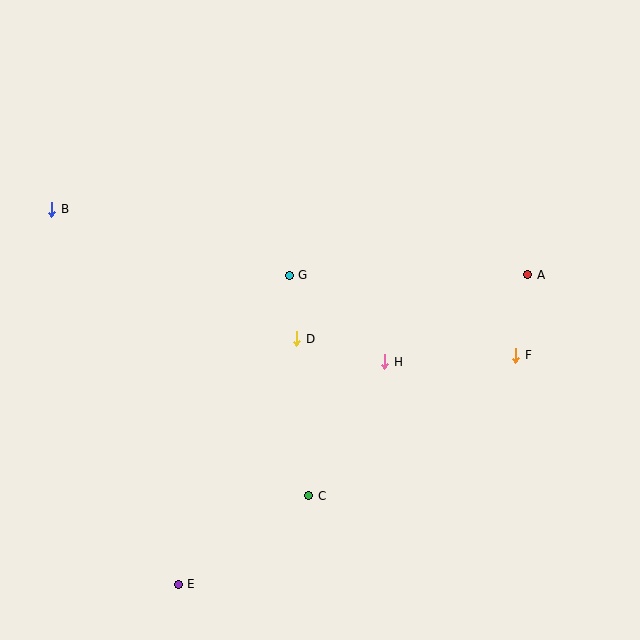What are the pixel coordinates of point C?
Point C is at (309, 496).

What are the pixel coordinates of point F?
Point F is at (516, 355).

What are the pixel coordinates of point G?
Point G is at (289, 275).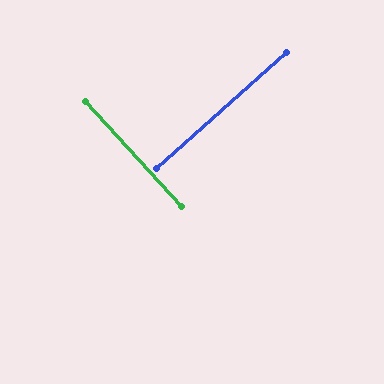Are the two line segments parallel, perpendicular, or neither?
Perpendicular — they meet at approximately 89°.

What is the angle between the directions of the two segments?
Approximately 89 degrees.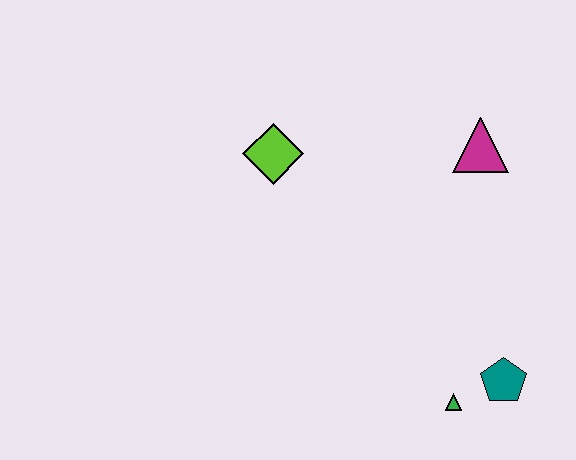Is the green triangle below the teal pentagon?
Yes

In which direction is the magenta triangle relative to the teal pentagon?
The magenta triangle is above the teal pentagon.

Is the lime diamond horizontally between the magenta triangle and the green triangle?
No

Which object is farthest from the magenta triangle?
The green triangle is farthest from the magenta triangle.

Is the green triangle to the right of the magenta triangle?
No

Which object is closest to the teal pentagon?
The green triangle is closest to the teal pentagon.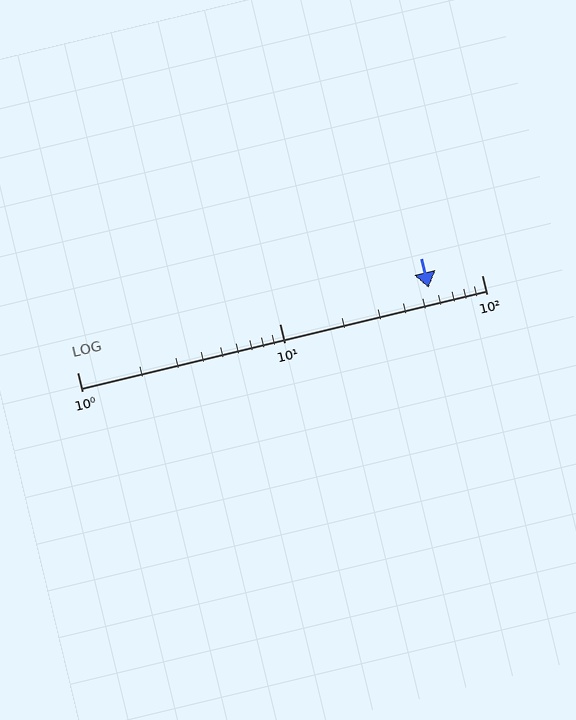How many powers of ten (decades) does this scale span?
The scale spans 2 decades, from 1 to 100.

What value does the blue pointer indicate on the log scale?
The pointer indicates approximately 55.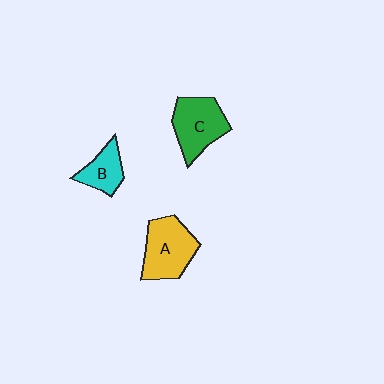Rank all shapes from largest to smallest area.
From largest to smallest: A (yellow), C (green), B (cyan).